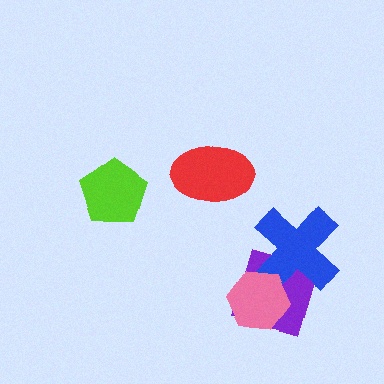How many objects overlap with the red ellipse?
0 objects overlap with the red ellipse.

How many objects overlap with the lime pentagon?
0 objects overlap with the lime pentagon.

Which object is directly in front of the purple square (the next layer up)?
The blue cross is directly in front of the purple square.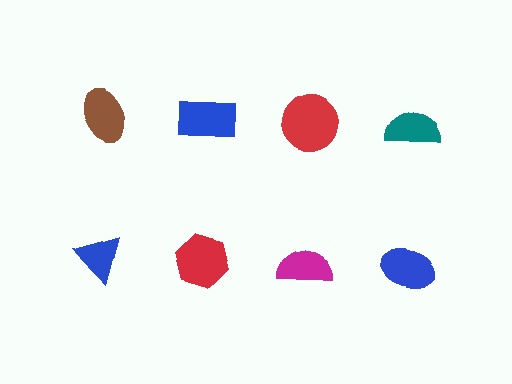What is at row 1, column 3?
A red circle.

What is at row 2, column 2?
A red hexagon.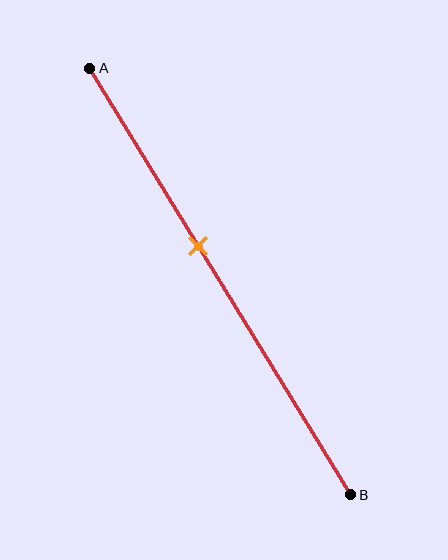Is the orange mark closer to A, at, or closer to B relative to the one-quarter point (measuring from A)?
The orange mark is closer to point B than the one-quarter point of segment AB.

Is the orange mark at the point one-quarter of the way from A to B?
No, the mark is at about 40% from A, not at the 25% one-quarter point.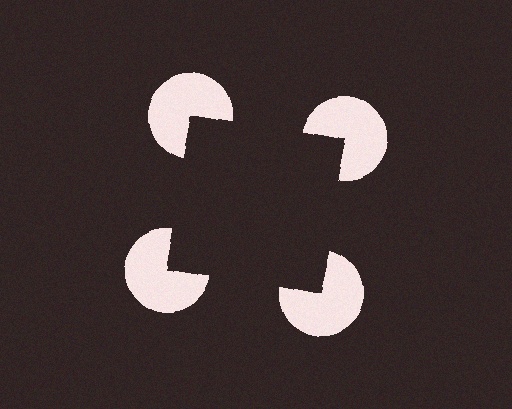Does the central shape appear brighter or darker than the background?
It typically appears slightly darker than the background, even though no actual brightness change is drawn.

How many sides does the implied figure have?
4 sides.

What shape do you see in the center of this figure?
An illusory square — its edges are inferred from the aligned wedge cuts in the pac-man discs, not physically drawn.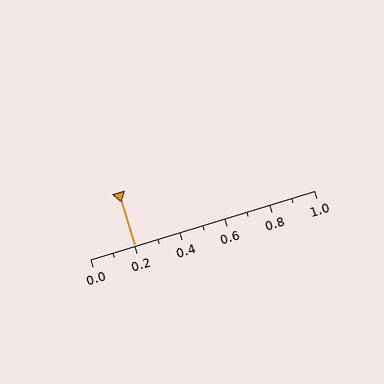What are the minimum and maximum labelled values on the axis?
The axis runs from 0.0 to 1.0.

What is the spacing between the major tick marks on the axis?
The major ticks are spaced 0.2 apart.